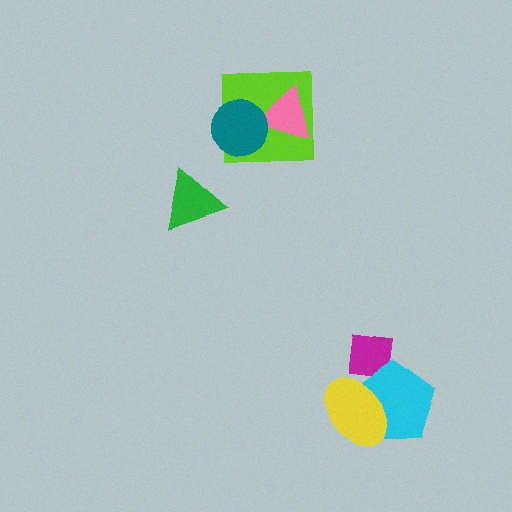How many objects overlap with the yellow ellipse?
2 objects overlap with the yellow ellipse.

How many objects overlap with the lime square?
2 objects overlap with the lime square.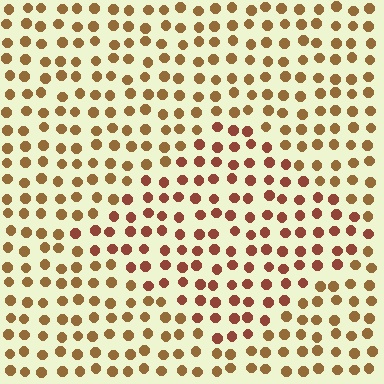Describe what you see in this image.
The image is filled with small brown elements in a uniform arrangement. A diamond-shaped region is visible where the elements are tinted to a slightly different hue, forming a subtle color boundary.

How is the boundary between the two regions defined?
The boundary is defined purely by a slight shift in hue (about 27 degrees). Spacing, size, and orientation are identical on both sides.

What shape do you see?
I see a diamond.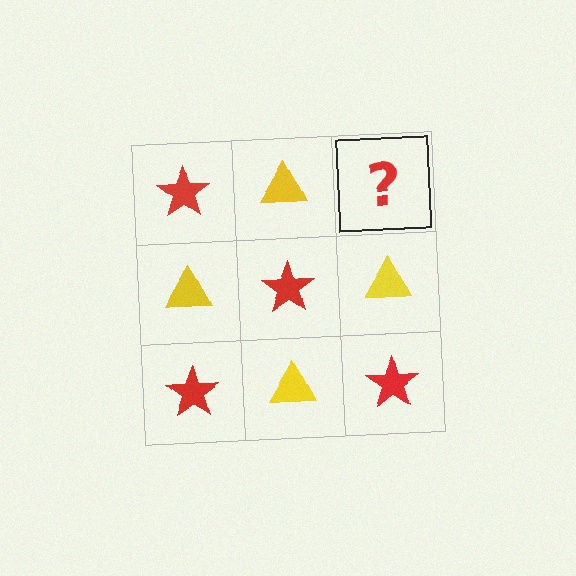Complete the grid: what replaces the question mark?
The question mark should be replaced with a red star.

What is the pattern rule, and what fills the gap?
The rule is that it alternates red star and yellow triangle in a checkerboard pattern. The gap should be filled with a red star.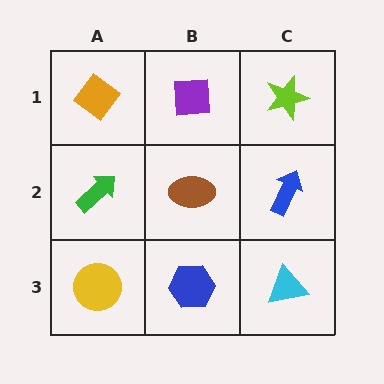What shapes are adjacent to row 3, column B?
A brown ellipse (row 2, column B), a yellow circle (row 3, column A), a cyan triangle (row 3, column C).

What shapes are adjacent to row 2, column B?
A purple square (row 1, column B), a blue hexagon (row 3, column B), a green arrow (row 2, column A), a blue arrow (row 2, column C).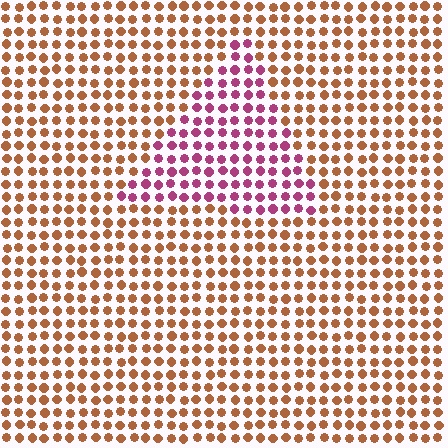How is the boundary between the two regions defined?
The boundary is defined purely by a slight shift in hue (about 57 degrees). Spacing, size, and orientation are identical on both sides.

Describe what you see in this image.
The image is filled with small brown elements in a uniform arrangement. A triangle-shaped region is visible where the elements are tinted to a slightly different hue, forming a subtle color boundary.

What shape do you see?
I see a triangle.